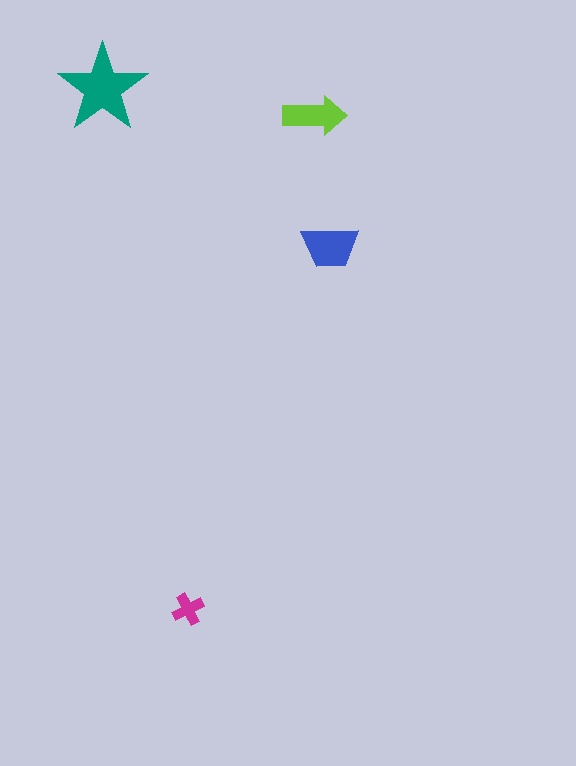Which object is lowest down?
The magenta cross is bottommost.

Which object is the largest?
The teal star.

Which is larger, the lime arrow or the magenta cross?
The lime arrow.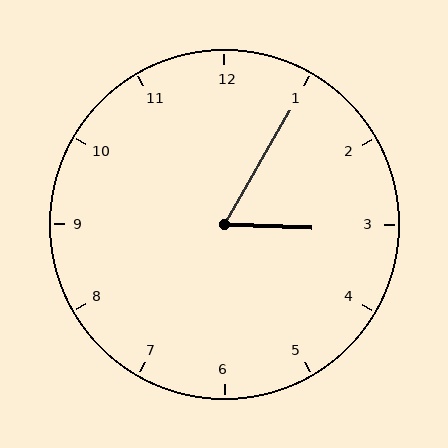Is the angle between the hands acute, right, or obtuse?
It is acute.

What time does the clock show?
3:05.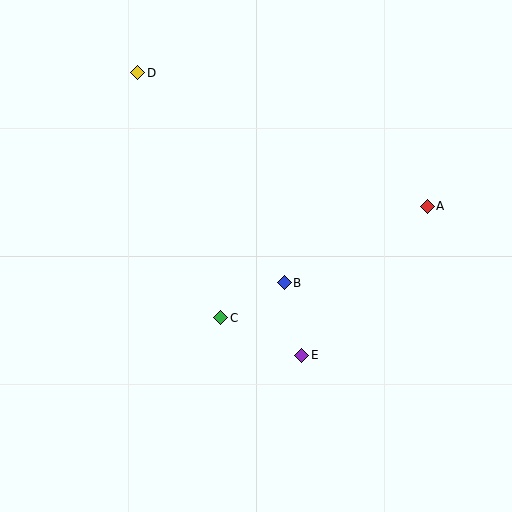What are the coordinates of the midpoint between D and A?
The midpoint between D and A is at (283, 139).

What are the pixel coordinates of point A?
Point A is at (427, 206).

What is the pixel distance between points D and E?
The distance between D and E is 327 pixels.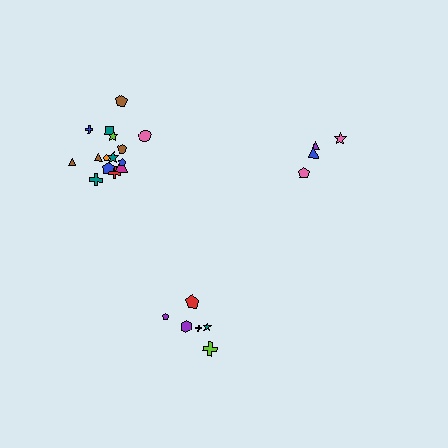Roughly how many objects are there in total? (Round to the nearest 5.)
Roughly 25 objects in total.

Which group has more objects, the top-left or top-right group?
The top-left group.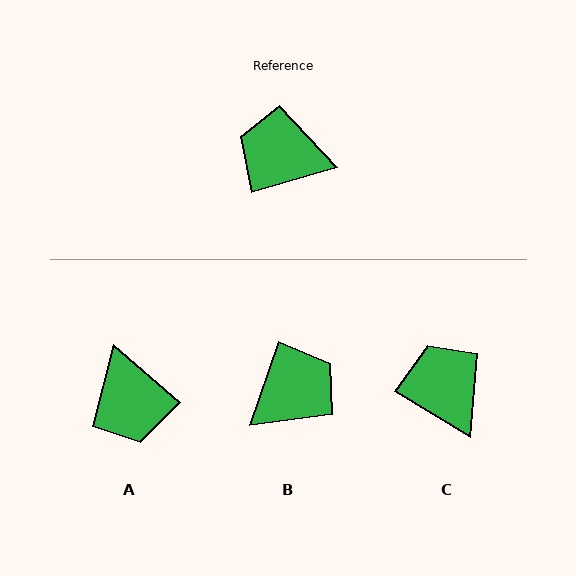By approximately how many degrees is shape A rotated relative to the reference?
Approximately 123 degrees counter-clockwise.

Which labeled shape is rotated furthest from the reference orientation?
B, about 125 degrees away.